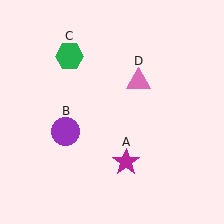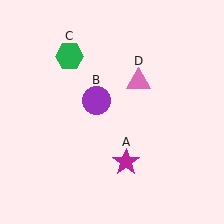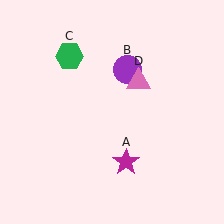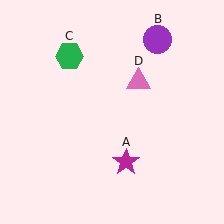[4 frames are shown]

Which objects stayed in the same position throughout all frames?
Magenta star (object A) and green hexagon (object C) and pink triangle (object D) remained stationary.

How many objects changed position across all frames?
1 object changed position: purple circle (object B).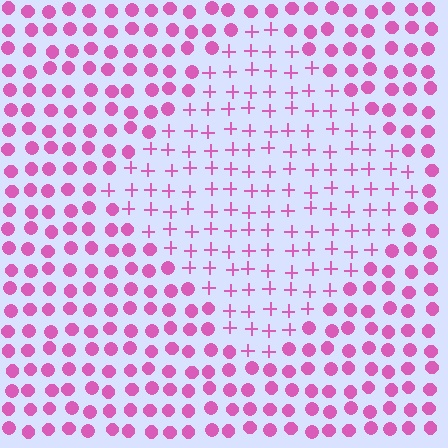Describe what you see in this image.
The image is filled with small pink elements arranged in a uniform grid. A diamond-shaped region contains plus signs, while the surrounding area contains circles. The boundary is defined purely by the change in element shape.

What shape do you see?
I see a diamond.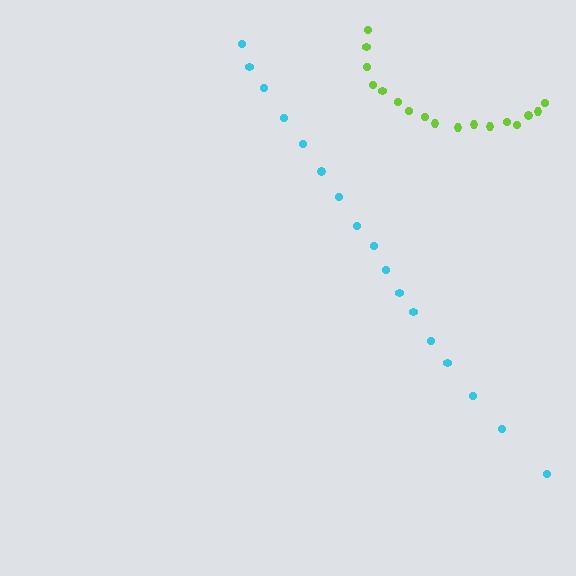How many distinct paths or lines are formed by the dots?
There are 2 distinct paths.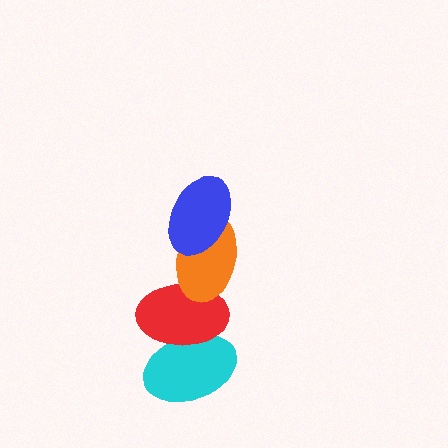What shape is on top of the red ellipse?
The orange ellipse is on top of the red ellipse.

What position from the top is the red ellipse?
The red ellipse is 3rd from the top.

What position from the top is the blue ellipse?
The blue ellipse is 1st from the top.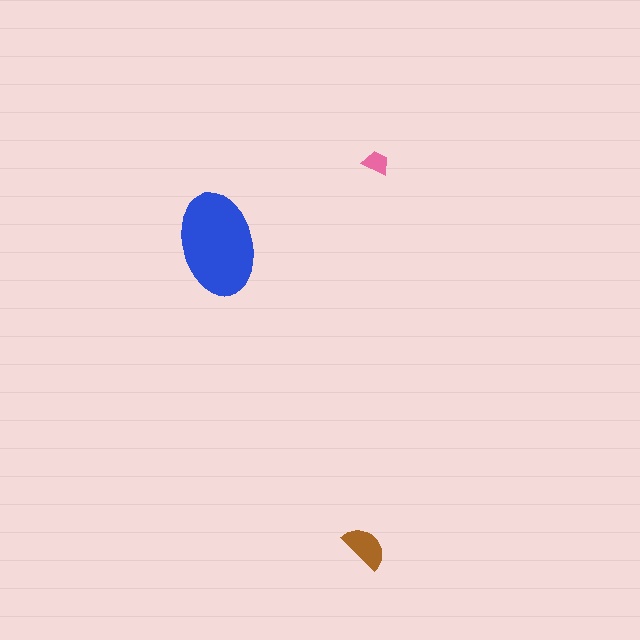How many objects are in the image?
There are 3 objects in the image.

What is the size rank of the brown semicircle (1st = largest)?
2nd.